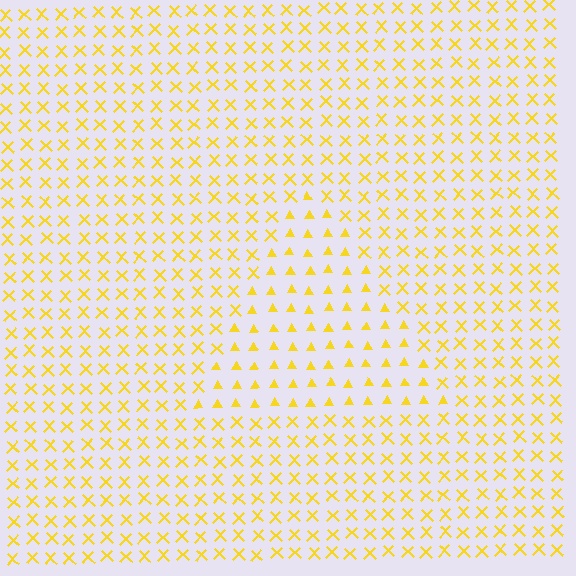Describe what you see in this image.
The image is filled with small yellow elements arranged in a uniform grid. A triangle-shaped region contains triangles, while the surrounding area contains X marks. The boundary is defined purely by the change in element shape.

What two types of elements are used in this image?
The image uses triangles inside the triangle region and X marks outside it.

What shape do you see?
I see a triangle.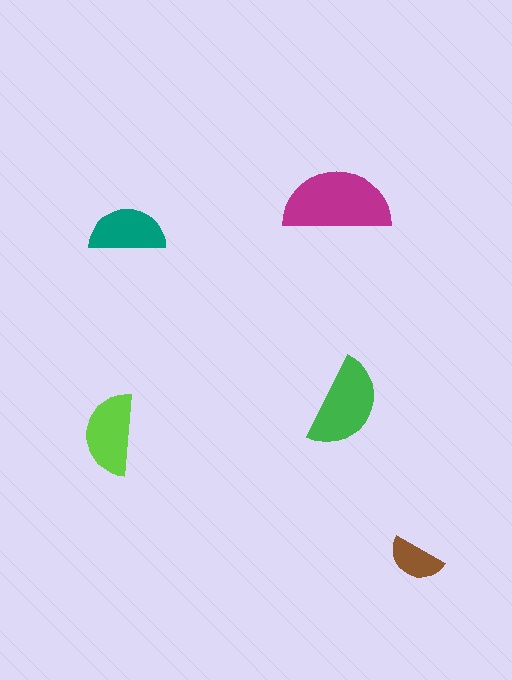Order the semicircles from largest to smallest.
the magenta one, the green one, the lime one, the teal one, the brown one.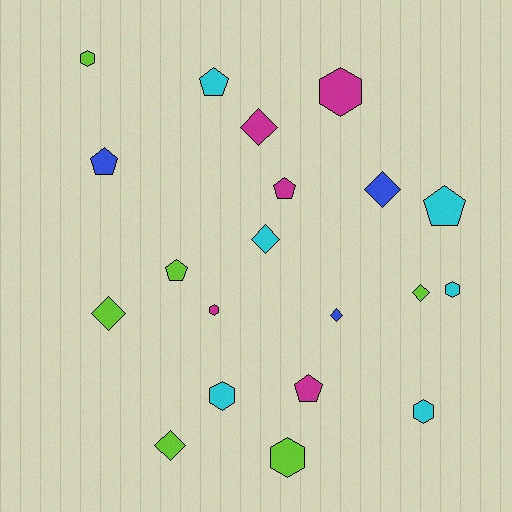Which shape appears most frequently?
Hexagon, with 7 objects.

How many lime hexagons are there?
There are 2 lime hexagons.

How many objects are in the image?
There are 20 objects.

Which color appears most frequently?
Lime, with 6 objects.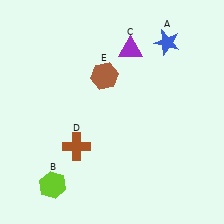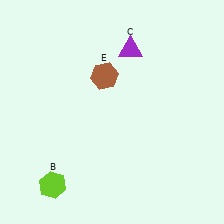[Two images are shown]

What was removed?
The blue star (A), the brown cross (D) were removed in Image 2.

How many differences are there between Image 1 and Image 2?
There are 2 differences between the two images.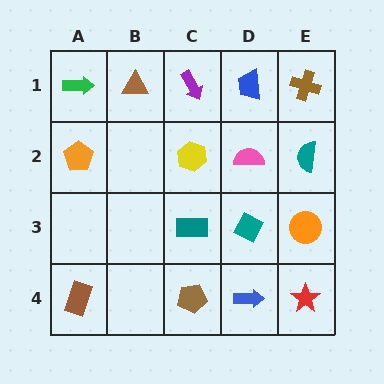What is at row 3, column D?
A teal diamond.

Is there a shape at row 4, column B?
No, that cell is empty.